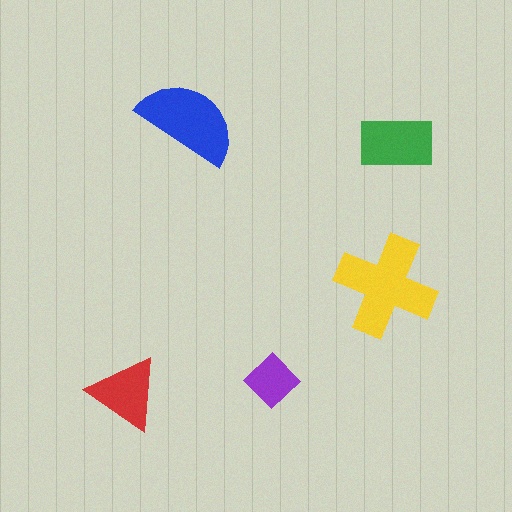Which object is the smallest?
The purple diamond.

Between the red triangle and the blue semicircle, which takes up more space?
The blue semicircle.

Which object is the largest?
The yellow cross.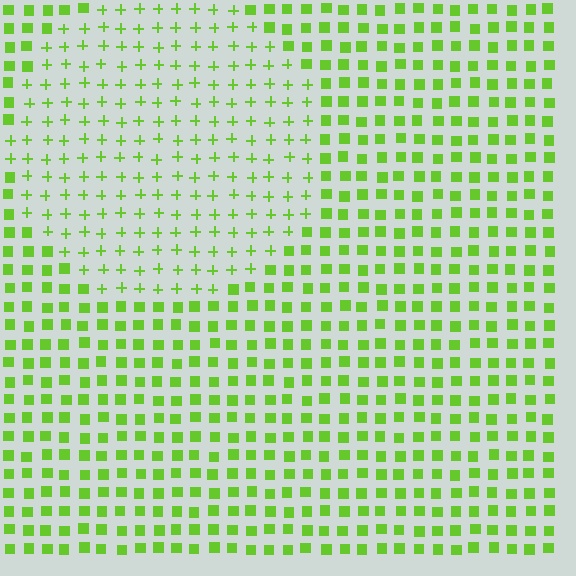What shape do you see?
I see a circle.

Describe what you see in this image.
The image is filled with small lime elements arranged in a uniform grid. A circle-shaped region contains plus signs, while the surrounding area contains squares. The boundary is defined purely by the change in element shape.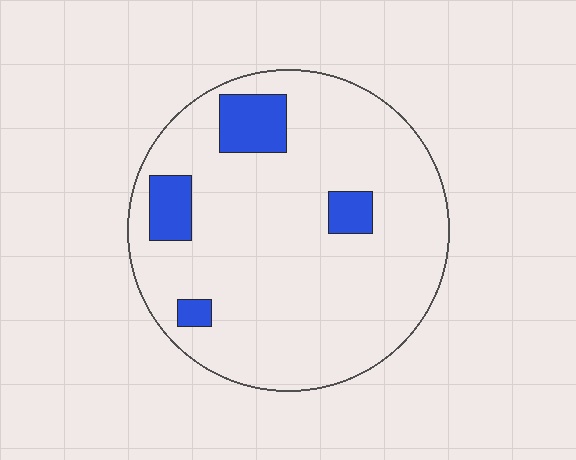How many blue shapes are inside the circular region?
4.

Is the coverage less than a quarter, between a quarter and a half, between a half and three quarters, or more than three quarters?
Less than a quarter.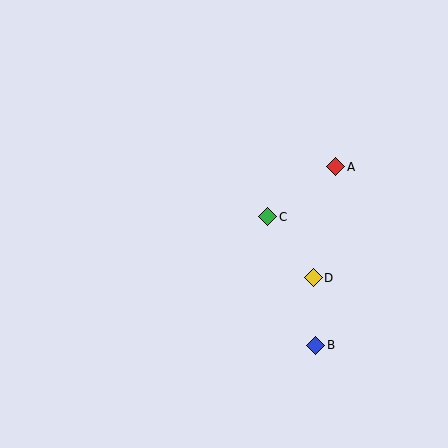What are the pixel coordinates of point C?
Point C is at (268, 217).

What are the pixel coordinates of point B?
Point B is at (316, 345).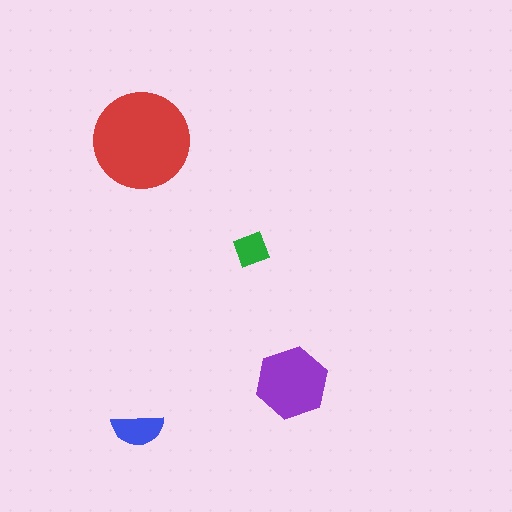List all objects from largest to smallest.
The red circle, the purple hexagon, the blue semicircle, the green diamond.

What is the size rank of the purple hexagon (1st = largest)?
2nd.